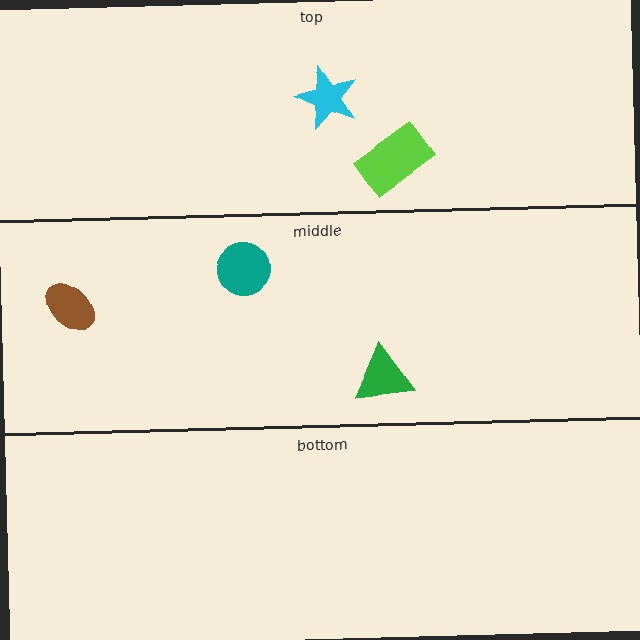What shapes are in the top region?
The cyan star, the lime rectangle.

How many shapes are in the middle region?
3.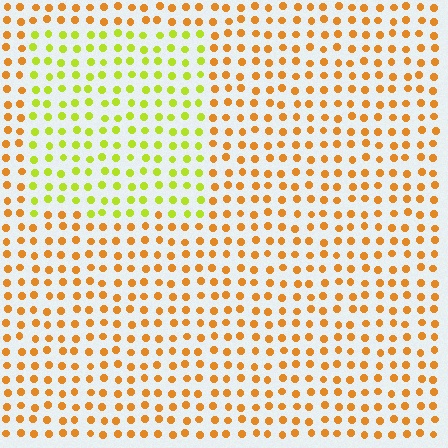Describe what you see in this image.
The image is filled with small orange elements in a uniform arrangement. A rectangle-shaped region is visible where the elements are tinted to a slightly different hue, forming a subtle color boundary.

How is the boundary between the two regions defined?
The boundary is defined purely by a slight shift in hue (about 44 degrees). Spacing, size, and orientation are identical on both sides.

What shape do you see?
I see a rectangle.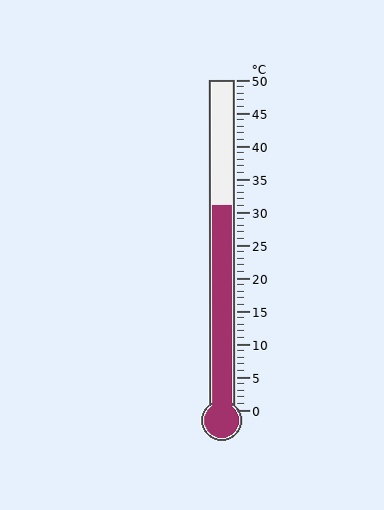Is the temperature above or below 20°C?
The temperature is above 20°C.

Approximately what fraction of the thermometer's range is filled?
The thermometer is filled to approximately 60% of its range.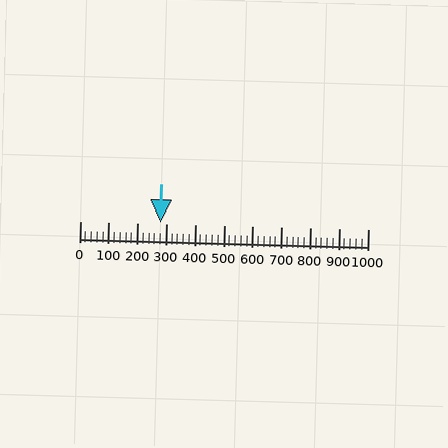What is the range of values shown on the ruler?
The ruler shows values from 0 to 1000.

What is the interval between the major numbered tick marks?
The major tick marks are spaced 100 units apart.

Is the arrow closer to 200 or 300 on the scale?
The arrow is closer to 300.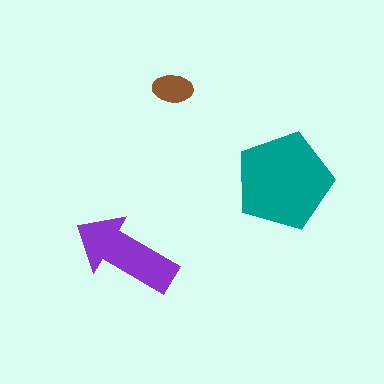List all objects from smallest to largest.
The brown ellipse, the purple arrow, the teal pentagon.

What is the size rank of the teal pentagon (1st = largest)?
1st.